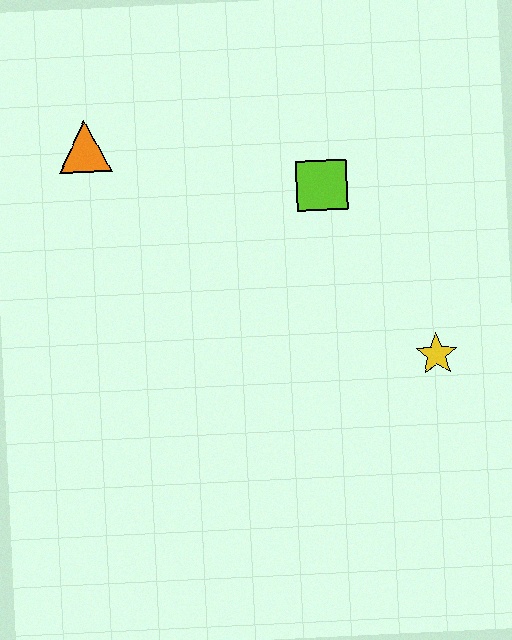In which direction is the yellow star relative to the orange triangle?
The yellow star is to the right of the orange triangle.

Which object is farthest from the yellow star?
The orange triangle is farthest from the yellow star.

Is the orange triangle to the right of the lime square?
No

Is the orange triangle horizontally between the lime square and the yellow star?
No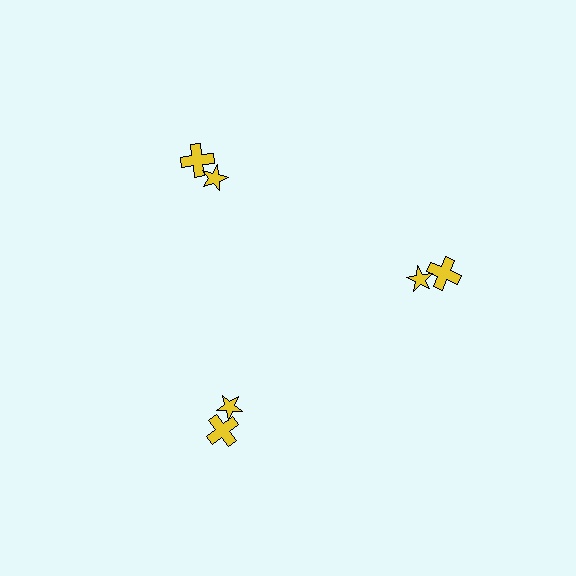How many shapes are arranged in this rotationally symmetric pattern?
There are 6 shapes, arranged in 3 groups of 2.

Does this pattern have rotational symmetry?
Yes, this pattern has 3-fold rotational symmetry. It looks the same after rotating 120 degrees around the center.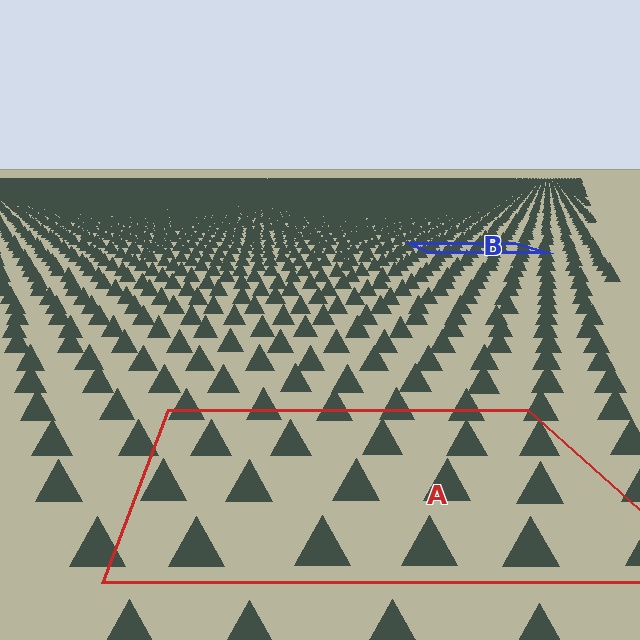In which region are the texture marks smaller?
The texture marks are smaller in region B, because it is farther away.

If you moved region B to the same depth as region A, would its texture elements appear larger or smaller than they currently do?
They would appear larger. At a closer depth, the same texture elements are projected at a bigger on-screen size.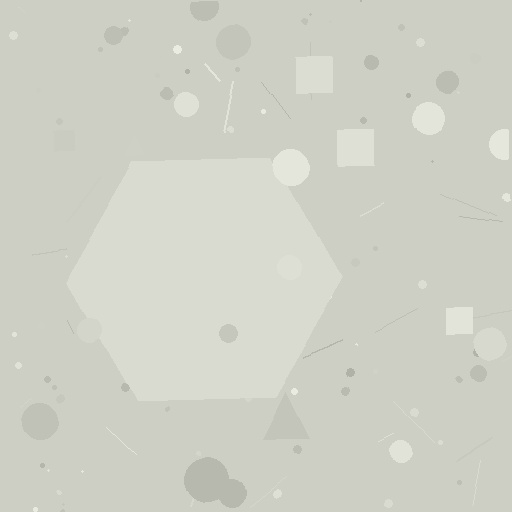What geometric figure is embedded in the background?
A hexagon is embedded in the background.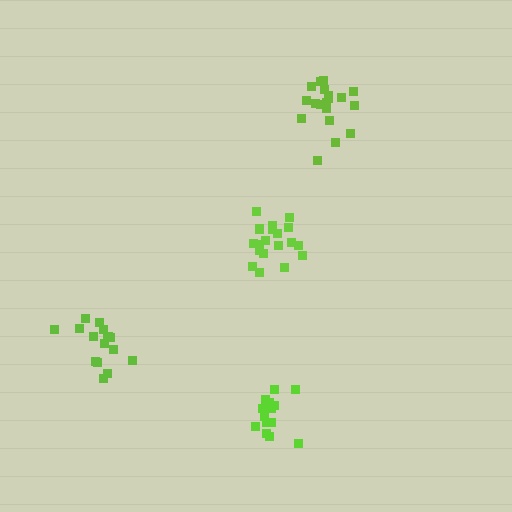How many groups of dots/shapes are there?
There are 4 groups.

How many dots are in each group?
Group 1: 14 dots, Group 2: 20 dots, Group 3: 19 dots, Group 4: 15 dots (68 total).